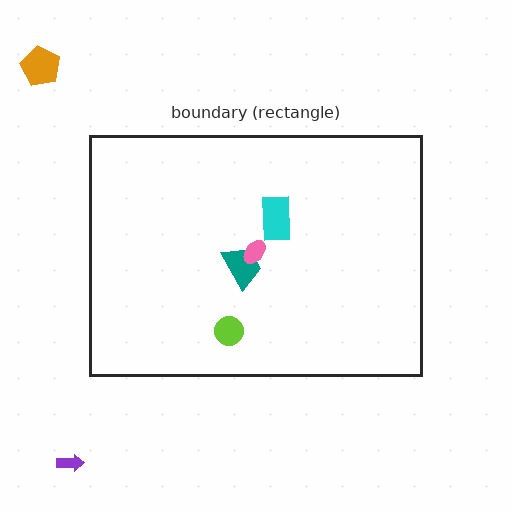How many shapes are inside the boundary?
4 inside, 2 outside.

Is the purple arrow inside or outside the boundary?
Outside.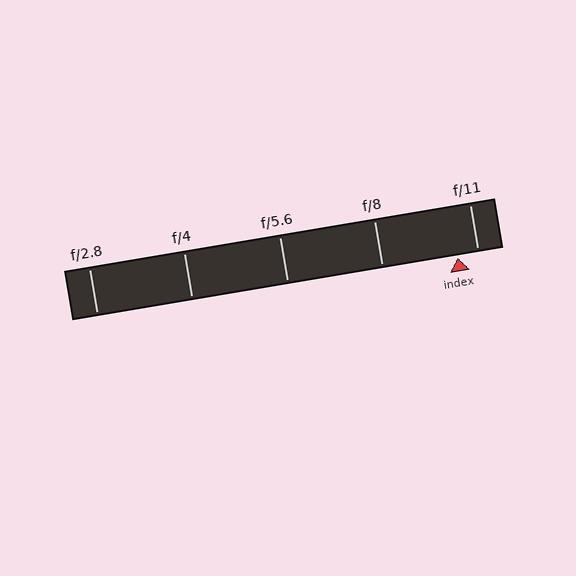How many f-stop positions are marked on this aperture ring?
There are 5 f-stop positions marked.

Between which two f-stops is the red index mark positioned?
The index mark is between f/8 and f/11.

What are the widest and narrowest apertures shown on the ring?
The widest aperture shown is f/2.8 and the narrowest is f/11.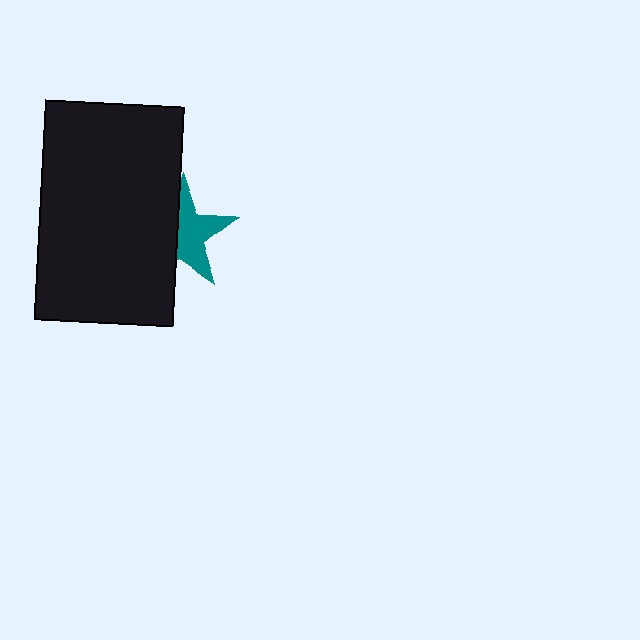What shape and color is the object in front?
The object in front is a black rectangle.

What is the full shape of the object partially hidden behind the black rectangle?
The partially hidden object is a teal star.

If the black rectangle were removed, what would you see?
You would see the complete teal star.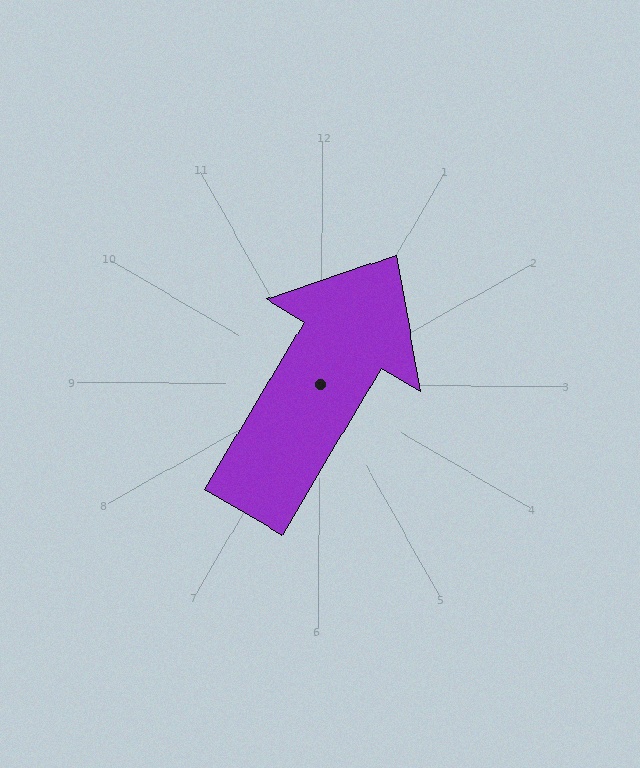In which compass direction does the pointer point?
Northeast.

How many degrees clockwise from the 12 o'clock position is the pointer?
Approximately 30 degrees.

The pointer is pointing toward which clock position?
Roughly 1 o'clock.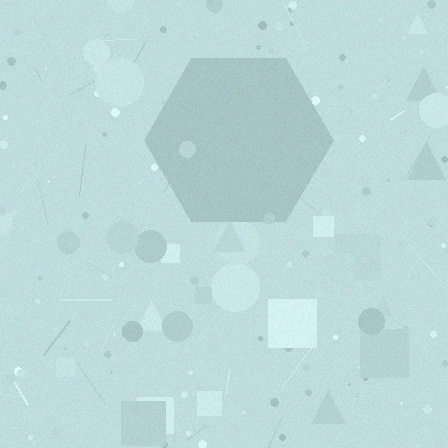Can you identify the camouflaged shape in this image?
The camouflaged shape is a hexagon.